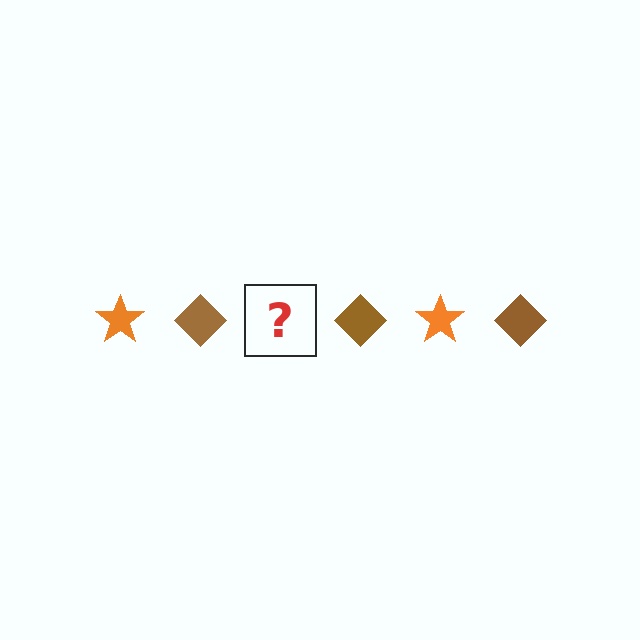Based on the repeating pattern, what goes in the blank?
The blank should be an orange star.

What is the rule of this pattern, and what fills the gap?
The rule is that the pattern alternates between orange star and brown diamond. The gap should be filled with an orange star.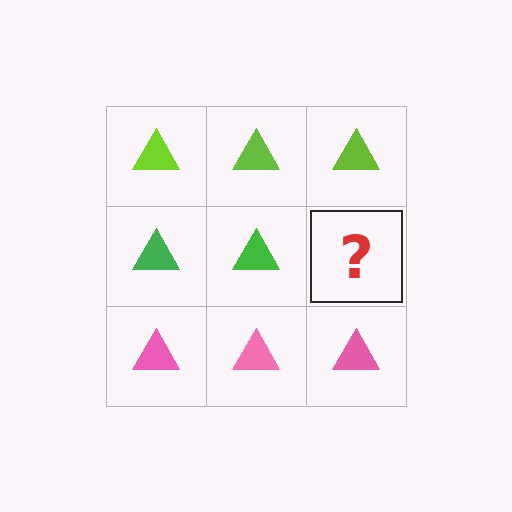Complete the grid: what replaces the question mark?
The question mark should be replaced with a green triangle.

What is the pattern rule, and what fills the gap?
The rule is that each row has a consistent color. The gap should be filled with a green triangle.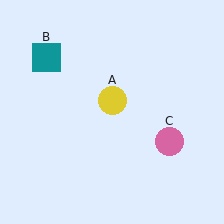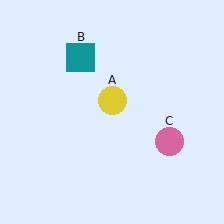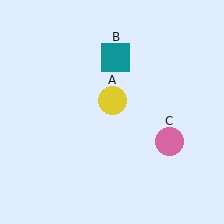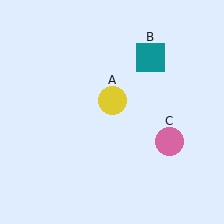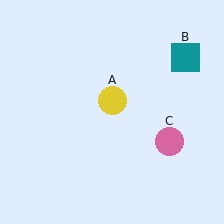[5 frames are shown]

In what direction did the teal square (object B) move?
The teal square (object B) moved right.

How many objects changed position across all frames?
1 object changed position: teal square (object B).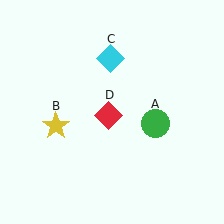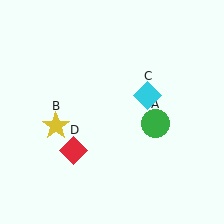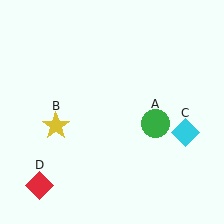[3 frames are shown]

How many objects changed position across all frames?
2 objects changed position: cyan diamond (object C), red diamond (object D).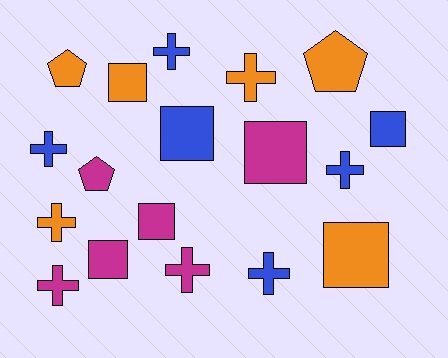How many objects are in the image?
There are 18 objects.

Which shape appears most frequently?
Cross, with 8 objects.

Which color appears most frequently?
Orange, with 6 objects.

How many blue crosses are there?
There are 4 blue crosses.